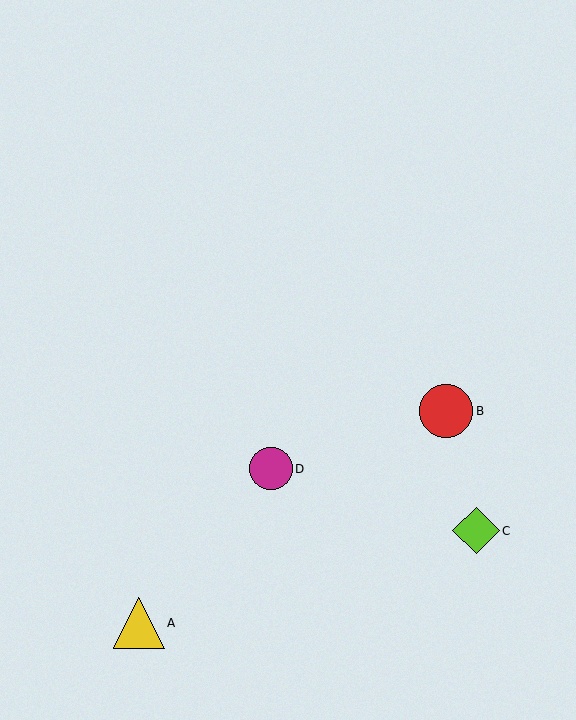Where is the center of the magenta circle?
The center of the magenta circle is at (271, 469).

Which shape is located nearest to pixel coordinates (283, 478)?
The magenta circle (labeled D) at (271, 469) is nearest to that location.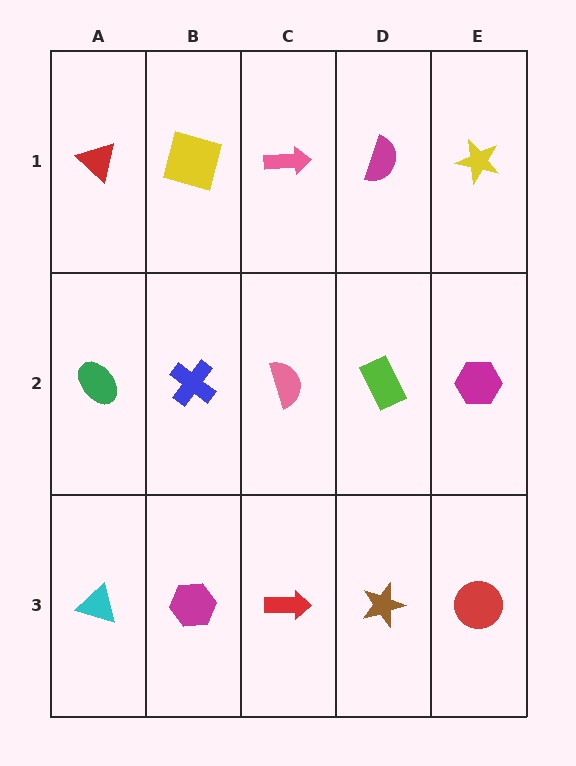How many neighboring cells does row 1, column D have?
3.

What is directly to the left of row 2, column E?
A lime rectangle.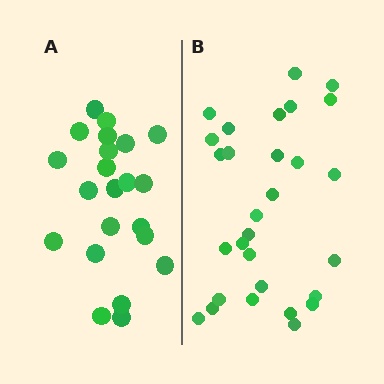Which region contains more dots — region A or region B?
Region B (the right region) has more dots.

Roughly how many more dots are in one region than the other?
Region B has roughly 8 or so more dots than region A.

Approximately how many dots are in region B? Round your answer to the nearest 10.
About 30 dots. (The exact count is 29, which rounds to 30.)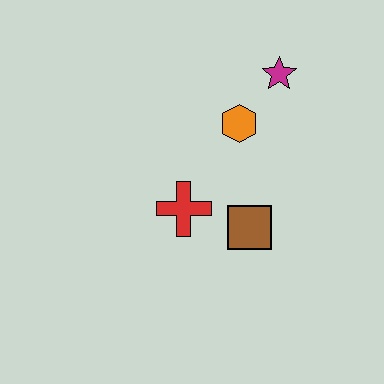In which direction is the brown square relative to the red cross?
The brown square is to the right of the red cross.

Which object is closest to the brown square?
The red cross is closest to the brown square.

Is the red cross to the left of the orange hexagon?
Yes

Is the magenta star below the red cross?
No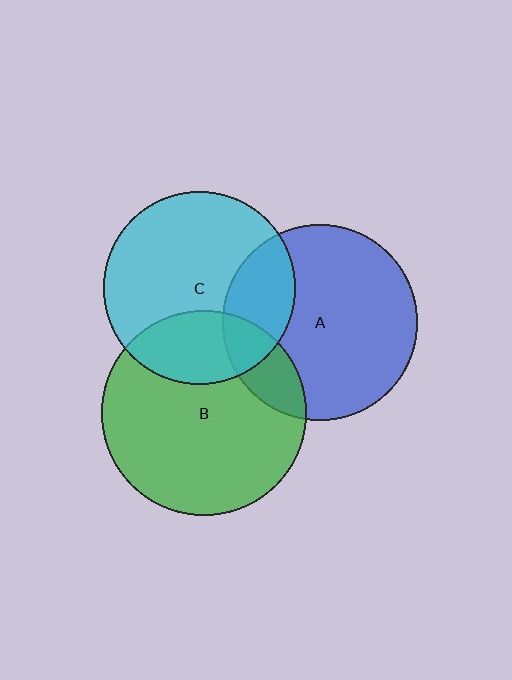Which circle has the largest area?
Circle B (green).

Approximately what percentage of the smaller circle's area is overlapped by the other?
Approximately 25%.